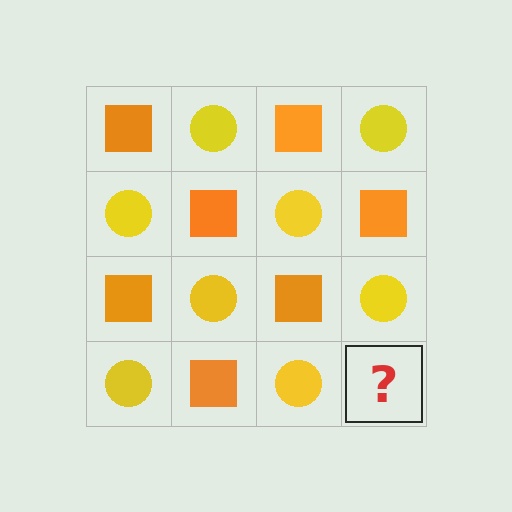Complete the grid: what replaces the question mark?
The question mark should be replaced with an orange square.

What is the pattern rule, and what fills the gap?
The rule is that it alternates orange square and yellow circle in a checkerboard pattern. The gap should be filled with an orange square.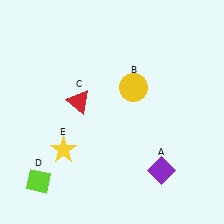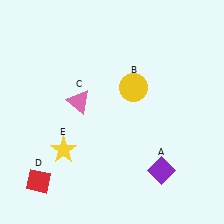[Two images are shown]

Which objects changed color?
C changed from red to pink. D changed from lime to red.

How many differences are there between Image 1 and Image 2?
There are 2 differences between the two images.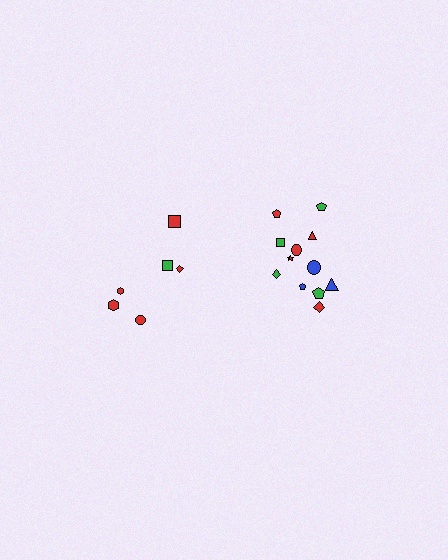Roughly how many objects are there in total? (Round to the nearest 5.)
Roughly 20 objects in total.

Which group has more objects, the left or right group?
The right group.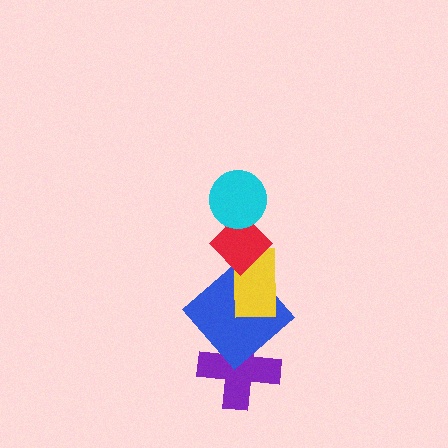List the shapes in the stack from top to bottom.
From top to bottom: the cyan circle, the red diamond, the yellow rectangle, the blue diamond, the purple cross.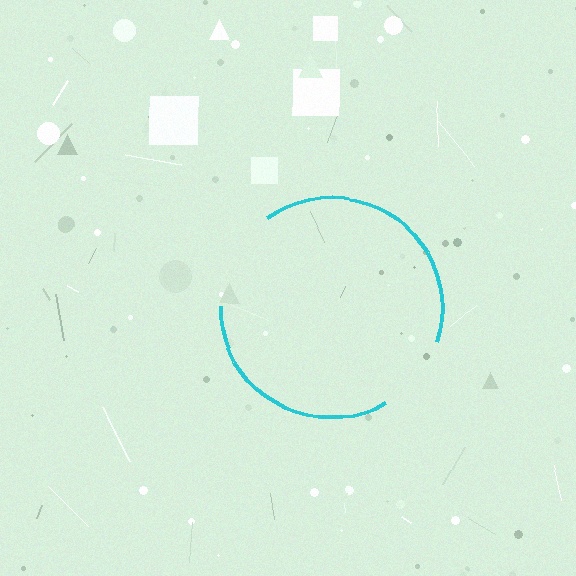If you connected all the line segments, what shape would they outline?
They would outline a circle.